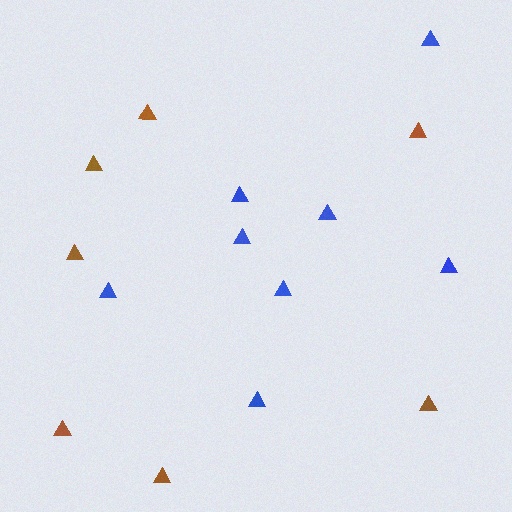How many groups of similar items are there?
There are 2 groups: one group of brown triangles (7) and one group of blue triangles (8).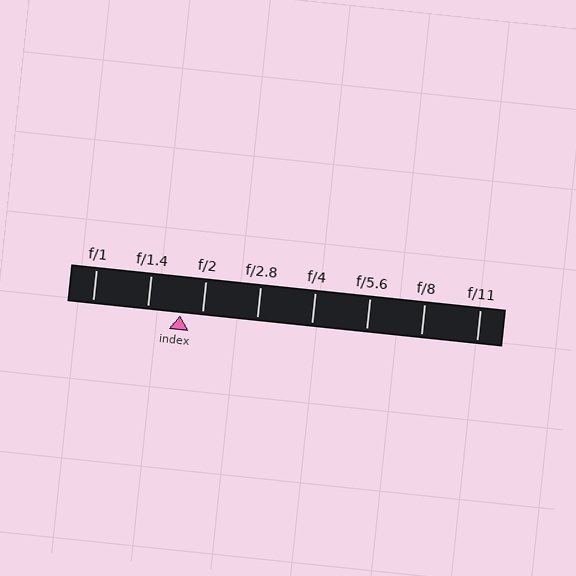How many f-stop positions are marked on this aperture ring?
There are 8 f-stop positions marked.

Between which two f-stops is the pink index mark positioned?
The index mark is between f/1.4 and f/2.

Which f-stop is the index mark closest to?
The index mark is closest to f/2.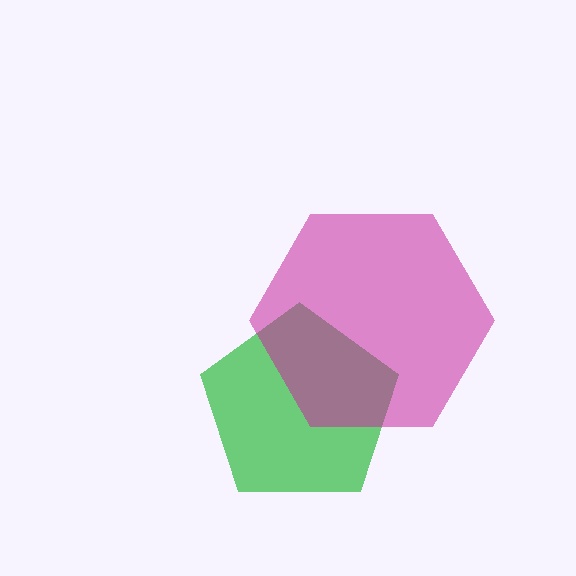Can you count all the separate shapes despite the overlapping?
Yes, there are 2 separate shapes.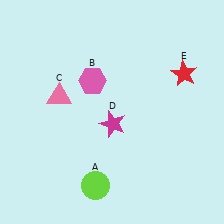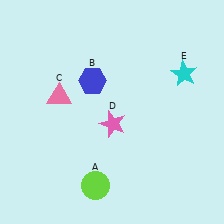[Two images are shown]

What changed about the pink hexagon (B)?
In Image 1, B is pink. In Image 2, it changed to blue.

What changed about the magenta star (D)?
In Image 1, D is magenta. In Image 2, it changed to pink.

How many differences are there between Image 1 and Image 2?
There are 3 differences between the two images.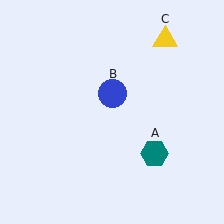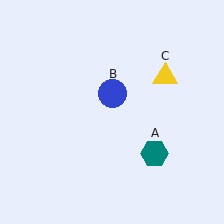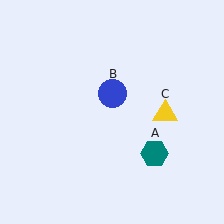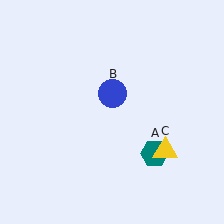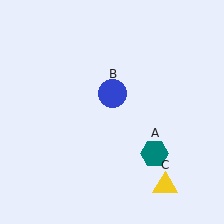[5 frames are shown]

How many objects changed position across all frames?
1 object changed position: yellow triangle (object C).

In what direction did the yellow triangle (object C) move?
The yellow triangle (object C) moved down.